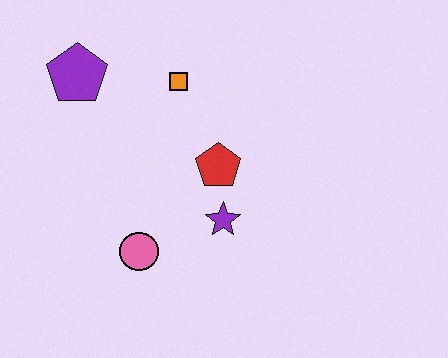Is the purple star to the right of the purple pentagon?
Yes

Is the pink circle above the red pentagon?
No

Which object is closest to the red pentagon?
The purple star is closest to the red pentagon.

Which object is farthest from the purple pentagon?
The purple star is farthest from the purple pentagon.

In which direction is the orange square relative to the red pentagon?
The orange square is above the red pentagon.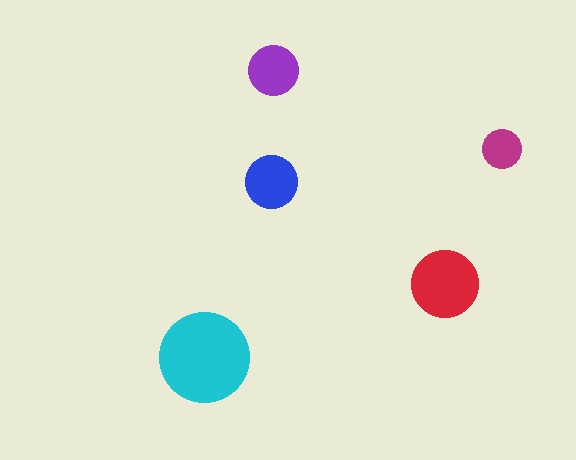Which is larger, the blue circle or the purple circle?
The blue one.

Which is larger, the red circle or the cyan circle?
The cyan one.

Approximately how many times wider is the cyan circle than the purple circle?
About 2 times wider.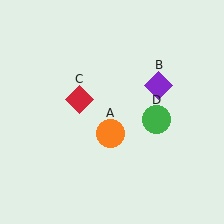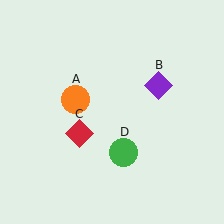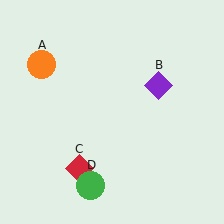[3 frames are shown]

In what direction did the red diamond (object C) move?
The red diamond (object C) moved down.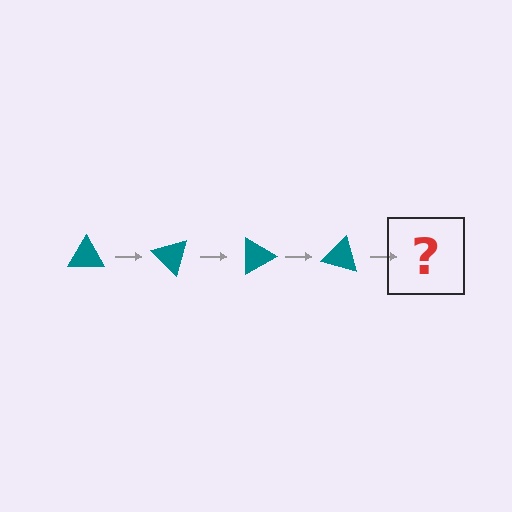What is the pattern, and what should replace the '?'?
The pattern is that the triangle rotates 45 degrees each step. The '?' should be a teal triangle rotated 180 degrees.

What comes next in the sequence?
The next element should be a teal triangle rotated 180 degrees.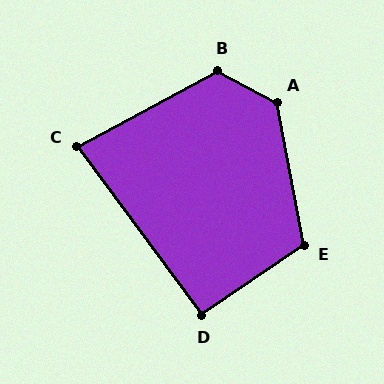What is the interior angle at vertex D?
Approximately 92 degrees (approximately right).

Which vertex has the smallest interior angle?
C, at approximately 82 degrees.